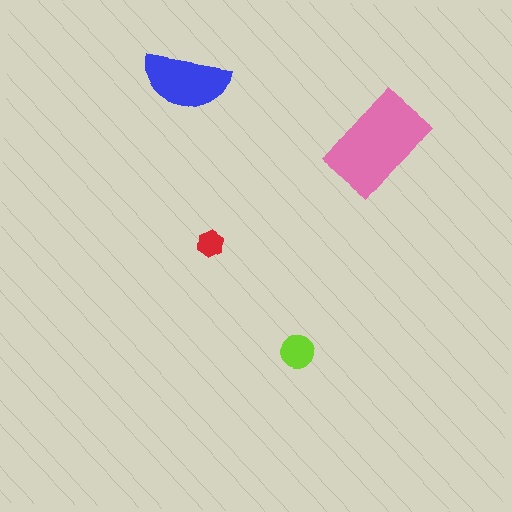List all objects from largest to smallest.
The pink rectangle, the blue semicircle, the lime circle, the red hexagon.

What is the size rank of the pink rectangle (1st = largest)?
1st.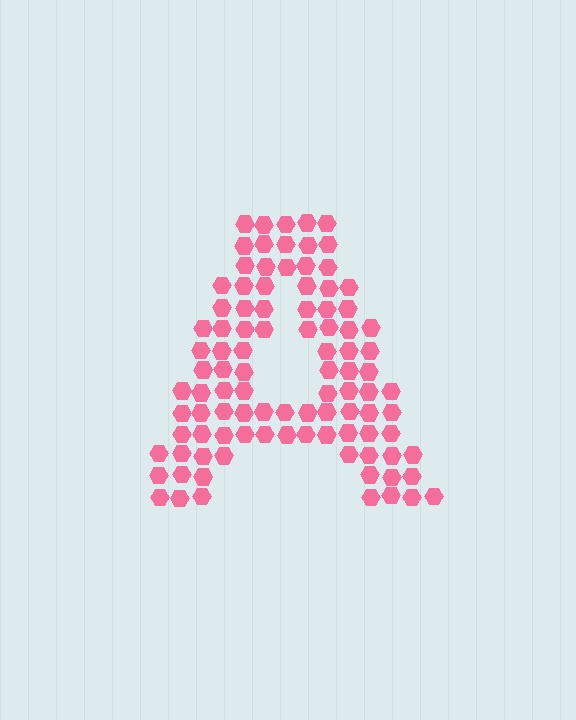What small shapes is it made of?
It is made of small hexagons.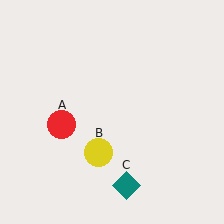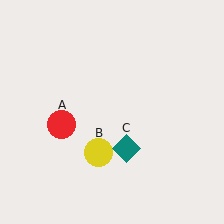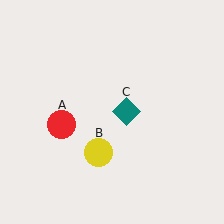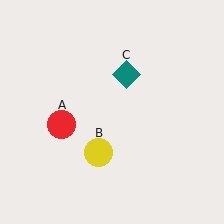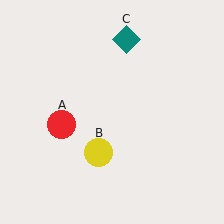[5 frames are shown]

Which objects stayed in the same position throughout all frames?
Red circle (object A) and yellow circle (object B) remained stationary.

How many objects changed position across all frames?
1 object changed position: teal diamond (object C).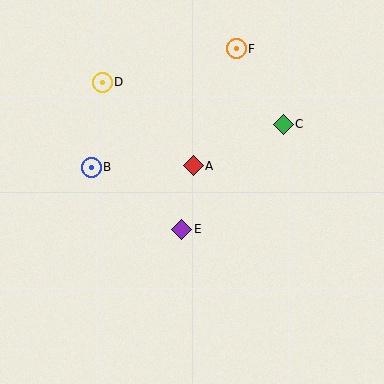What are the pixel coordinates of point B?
Point B is at (91, 167).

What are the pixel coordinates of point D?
Point D is at (102, 82).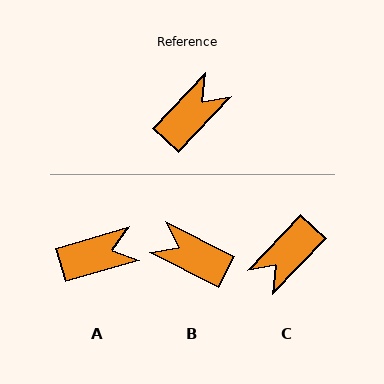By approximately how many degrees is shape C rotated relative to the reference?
Approximately 180 degrees counter-clockwise.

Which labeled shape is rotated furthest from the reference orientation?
C, about 180 degrees away.